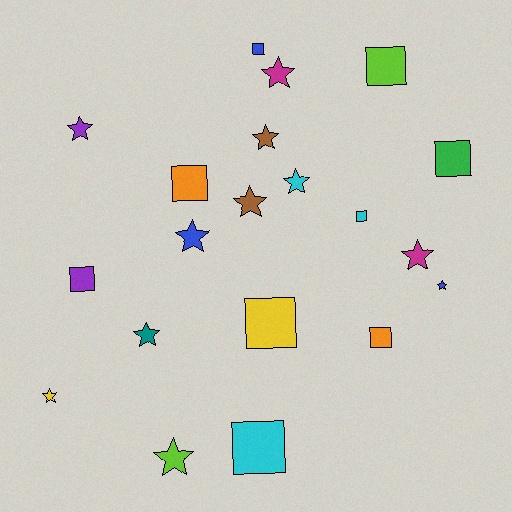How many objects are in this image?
There are 20 objects.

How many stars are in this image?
There are 11 stars.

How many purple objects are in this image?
There are 2 purple objects.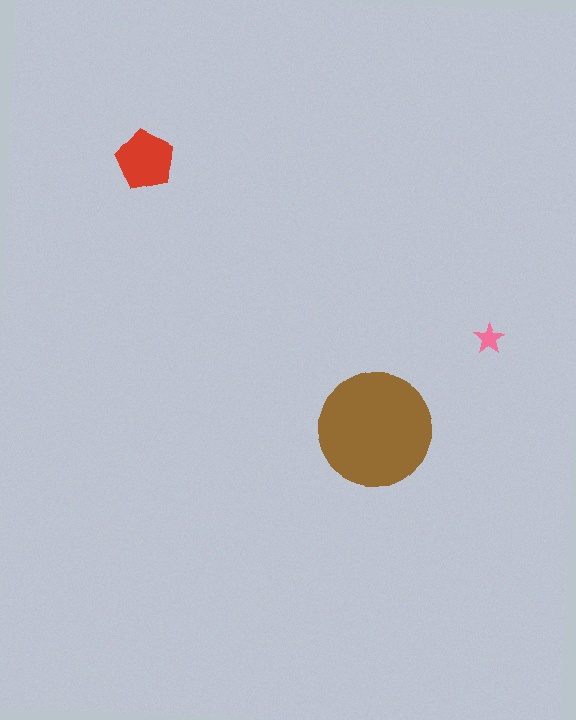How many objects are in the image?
There are 3 objects in the image.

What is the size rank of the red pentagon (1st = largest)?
2nd.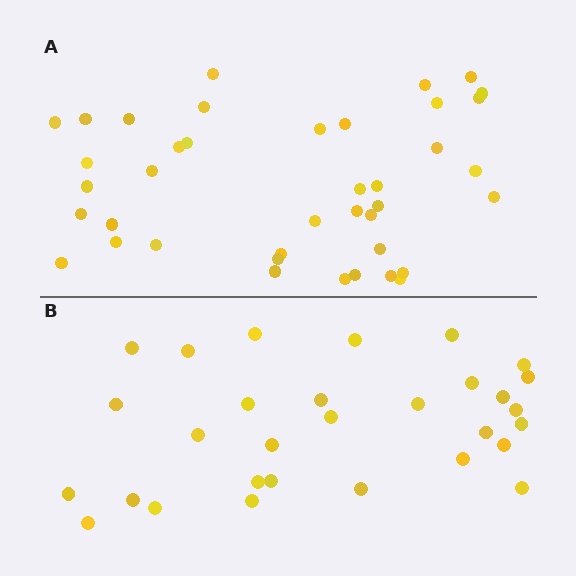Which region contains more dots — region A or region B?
Region A (the top region) has more dots.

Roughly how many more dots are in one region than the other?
Region A has roughly 10 or so more dots than region B.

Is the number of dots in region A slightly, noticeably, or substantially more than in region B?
Region A has noticeably more, but not dramatically so. The ratio is roughly 1.3 to 1.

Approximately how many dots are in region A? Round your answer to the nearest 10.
About 40 dots.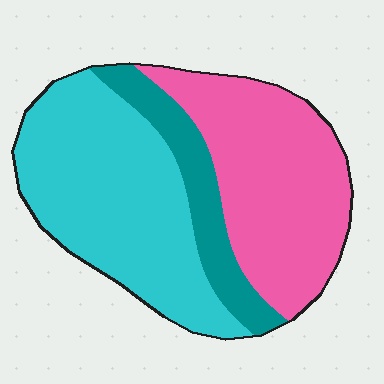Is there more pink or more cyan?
Cyan.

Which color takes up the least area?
Teal, at roughly 15%.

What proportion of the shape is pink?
Pink covers 40% of the shape.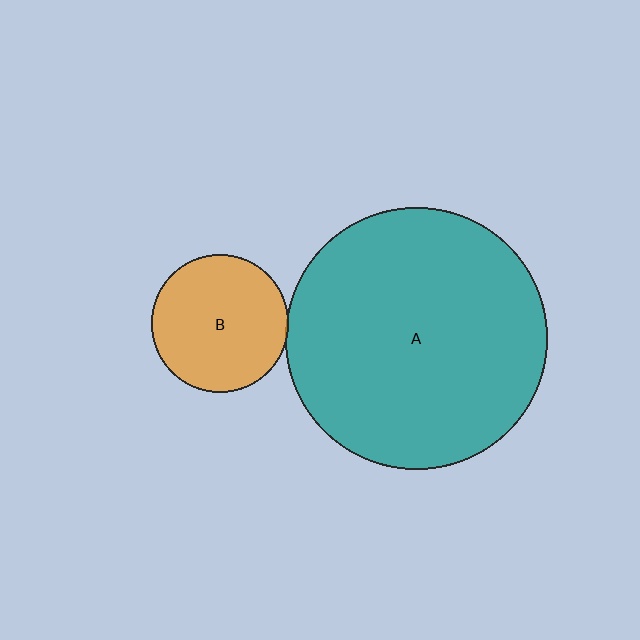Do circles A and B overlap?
Yes.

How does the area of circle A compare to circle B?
Approximately 3.6 times.